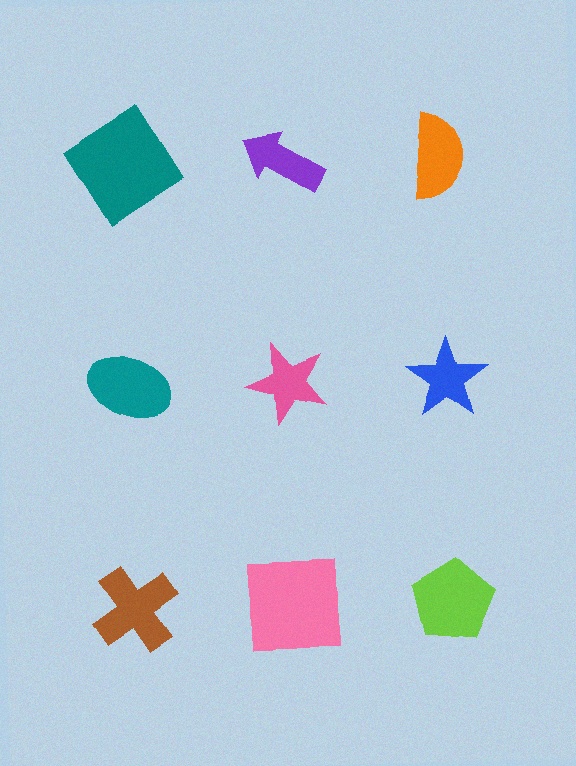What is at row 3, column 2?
A pink square.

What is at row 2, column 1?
A teal ellipse.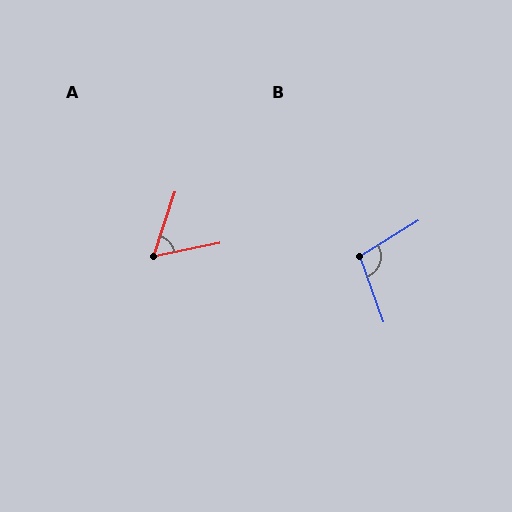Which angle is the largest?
B, at approximately 101 degrees.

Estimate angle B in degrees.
Approximately 101 degrees.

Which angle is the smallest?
A, at approximately 60 degrees.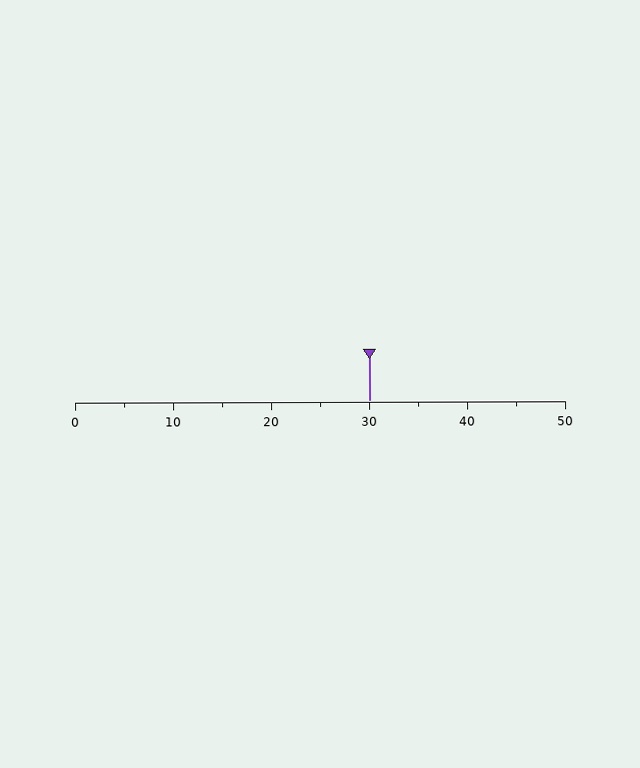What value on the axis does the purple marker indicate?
The marker indicates approximately 30.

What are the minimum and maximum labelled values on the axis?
The axis runs from 0 to 50.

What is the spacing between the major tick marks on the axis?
The major ticks are spaced 10 apart.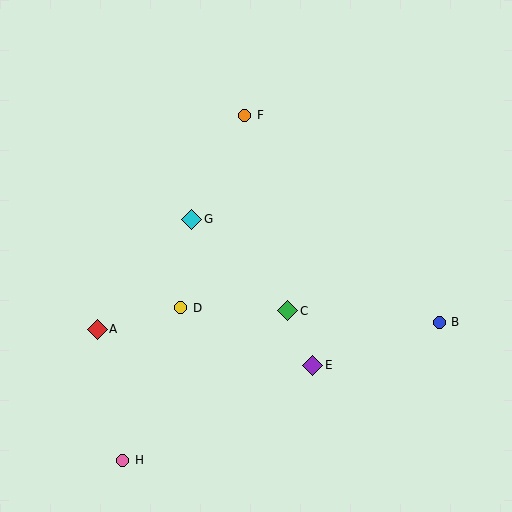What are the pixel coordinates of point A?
Point A is at (97, 329).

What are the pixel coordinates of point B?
Point B is at (439, 322).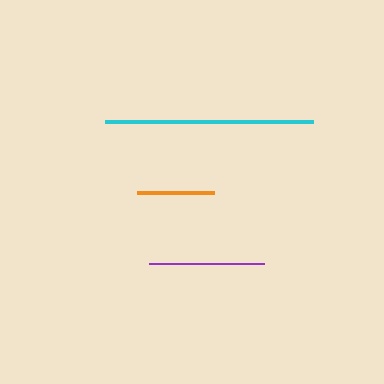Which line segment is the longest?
The cyan line is the longest at approximately 209 pixels.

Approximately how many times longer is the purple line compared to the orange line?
The purple line is approximately 1.5 times the length of the orange line.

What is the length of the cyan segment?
The cyan segment is approximately 209 pixels long.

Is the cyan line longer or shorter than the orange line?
The cyan line is longer than the orange line.